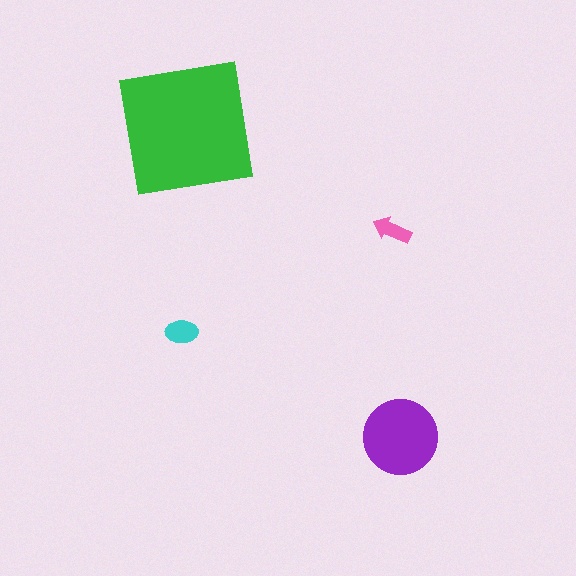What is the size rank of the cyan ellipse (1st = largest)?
3rd.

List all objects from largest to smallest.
The green square, the purple circle, the cyan ellipse, the pink arrow.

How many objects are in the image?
There are 4 objects in the image.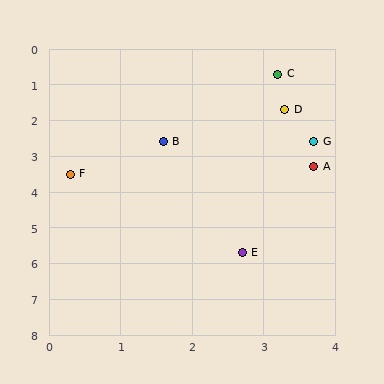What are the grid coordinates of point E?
Point E is at approximately (2.7, 5.7).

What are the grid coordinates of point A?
Point A is at approximately (3.7, 3.3).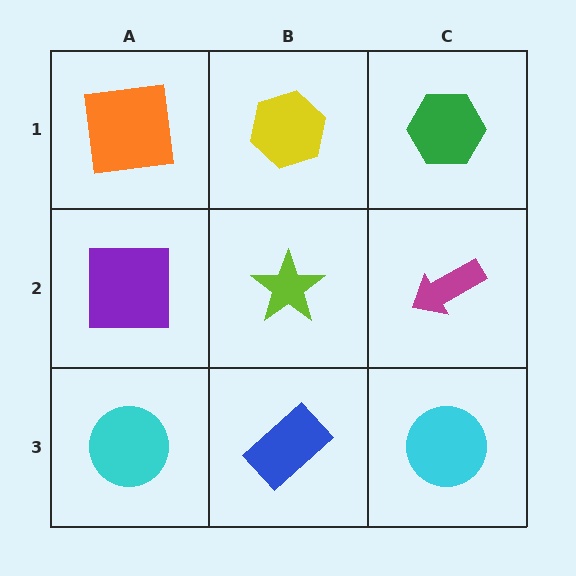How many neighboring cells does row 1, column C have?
2.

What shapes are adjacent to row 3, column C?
A magenta arrow (row 2, column C), a blue rectangle (row 3, column B).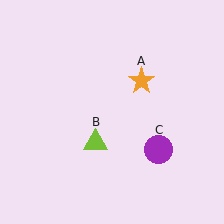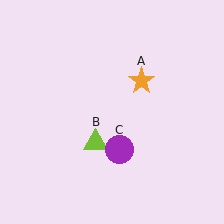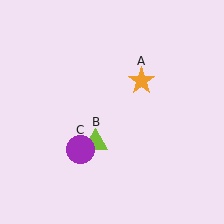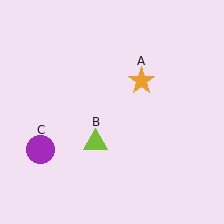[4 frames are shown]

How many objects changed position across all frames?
1 object changed position: purple circle (object C).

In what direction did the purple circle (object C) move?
The purple circle (object C) moved left.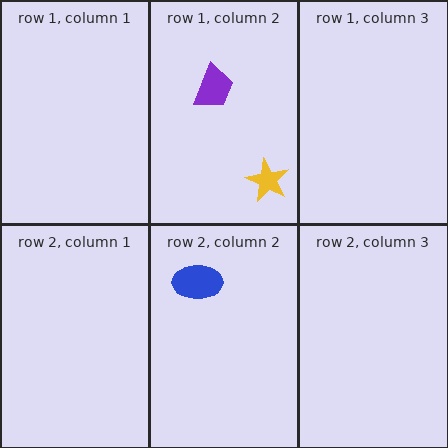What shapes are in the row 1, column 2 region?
The purple trapezoid, the yellow star.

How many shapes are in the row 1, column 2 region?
2.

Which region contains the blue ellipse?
The row 2, column 2 region.